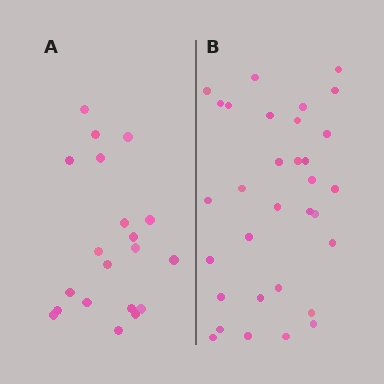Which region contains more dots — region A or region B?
Region B (the right region) has more dots.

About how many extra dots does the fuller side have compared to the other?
Region B has roughly 12 or so more dots than region A.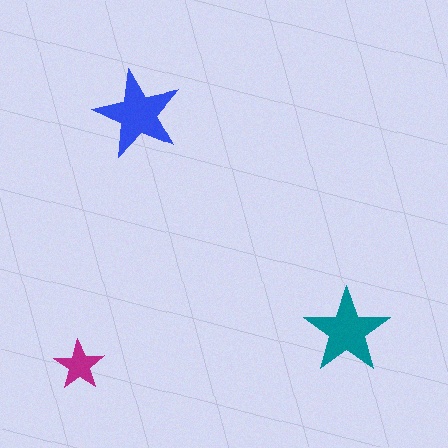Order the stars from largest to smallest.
the blue one, the teal one, the magenta one.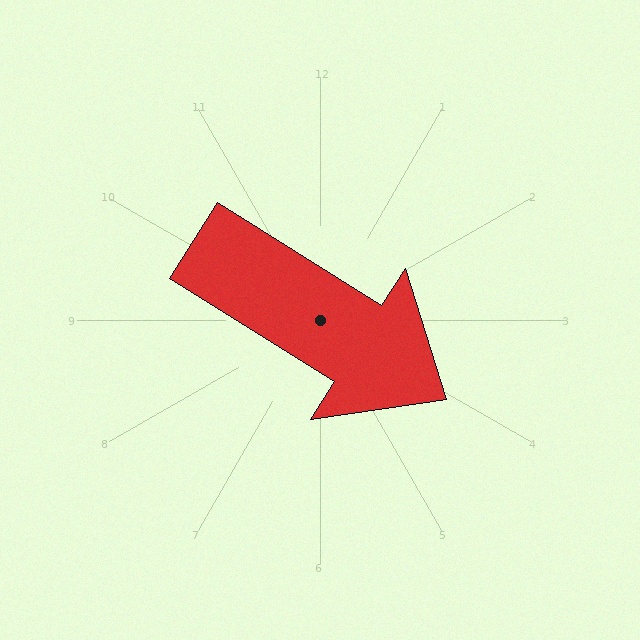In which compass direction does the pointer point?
Southeast.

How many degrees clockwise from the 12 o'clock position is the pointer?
Approximately 122 degrees.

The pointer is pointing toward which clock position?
Roughly 4 o'clock.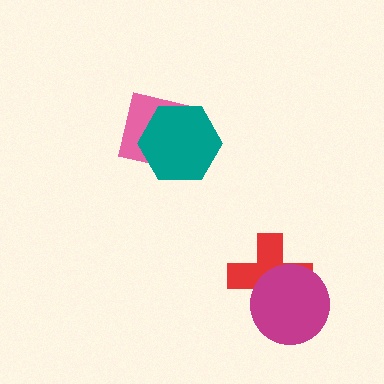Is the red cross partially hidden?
Yes, it is partially covered by another shape.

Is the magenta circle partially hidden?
No, no other shape covers it.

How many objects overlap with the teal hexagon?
1 object overlaps with the teal hexagon.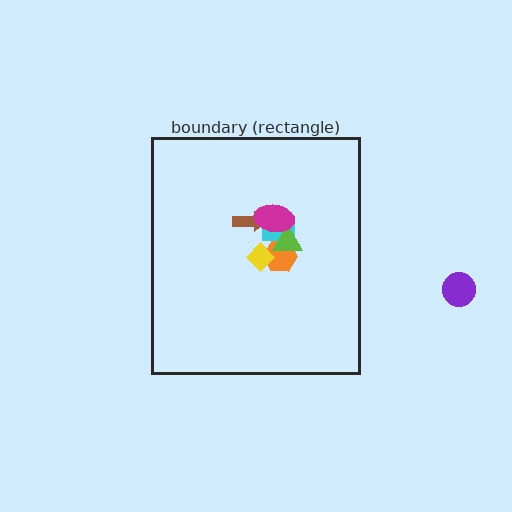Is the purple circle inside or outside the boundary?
Outside.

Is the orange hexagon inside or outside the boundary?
Inside.